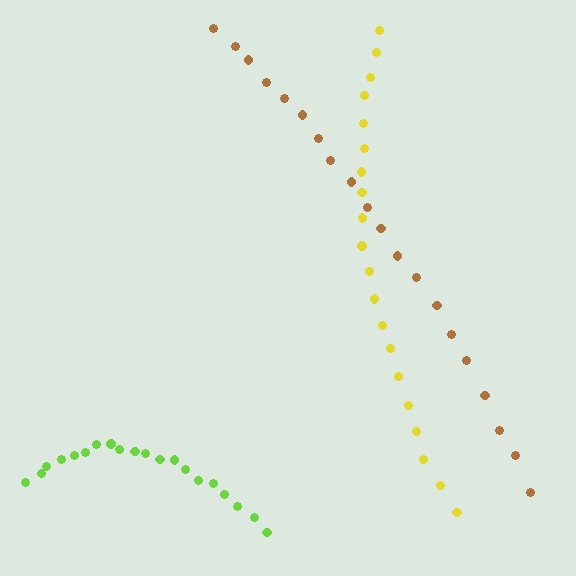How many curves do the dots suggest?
There are 3 distinct paths.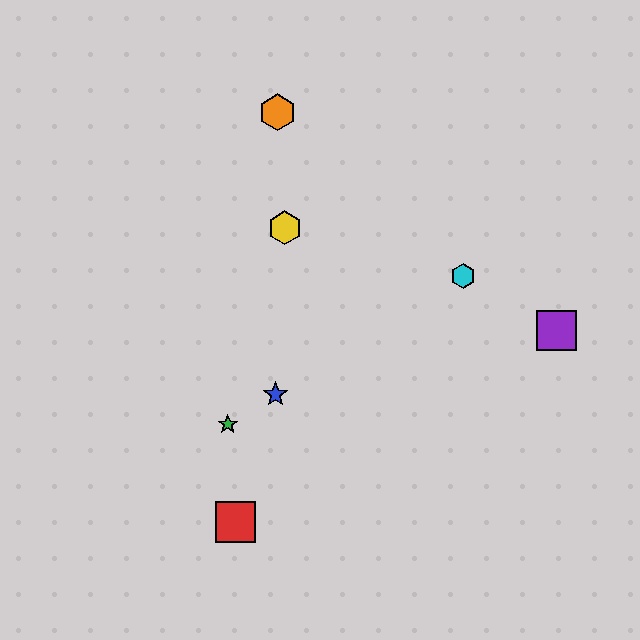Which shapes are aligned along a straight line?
The blue star, the green star, the cyan hexagon are aligned along a straight line.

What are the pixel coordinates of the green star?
The green star is at (228, 424).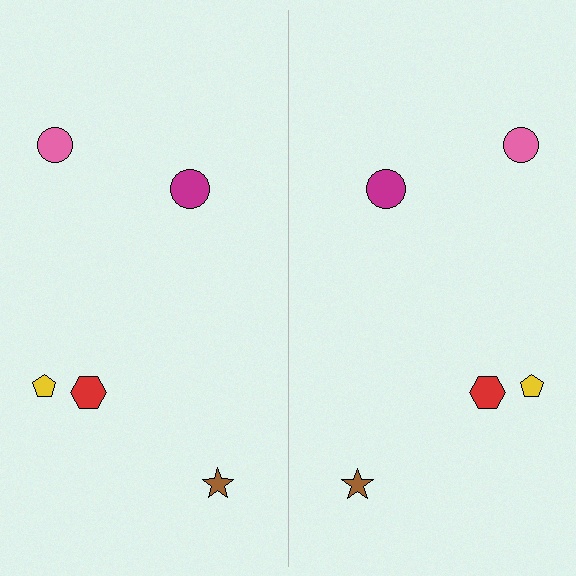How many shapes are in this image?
There are 10 shapes in this image.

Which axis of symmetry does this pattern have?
The pattern has a vertical axis of symmetry running through the center of the image.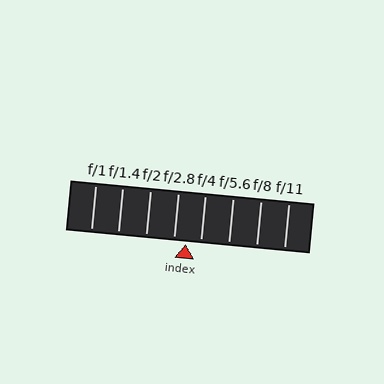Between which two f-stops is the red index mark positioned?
The index mark is between f/2.8 and f/4.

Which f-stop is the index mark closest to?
The index mark is closest to f/2.8.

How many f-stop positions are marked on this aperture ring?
There are 8 f-stop positions marked.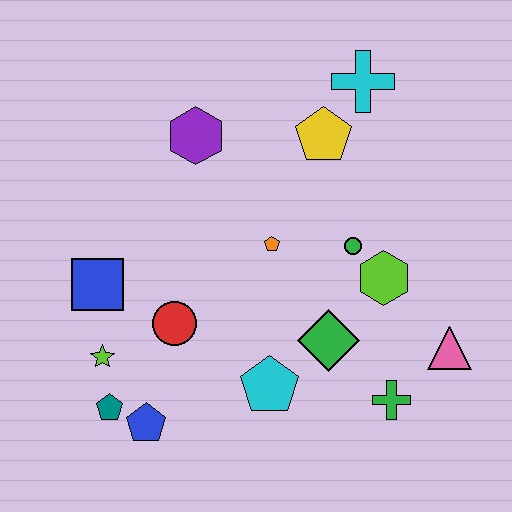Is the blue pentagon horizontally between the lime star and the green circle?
Yes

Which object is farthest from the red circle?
The cyan cross is farthest from the red circle.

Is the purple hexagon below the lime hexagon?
No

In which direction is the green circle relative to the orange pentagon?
The green circle is to the right of the orange pentagon.